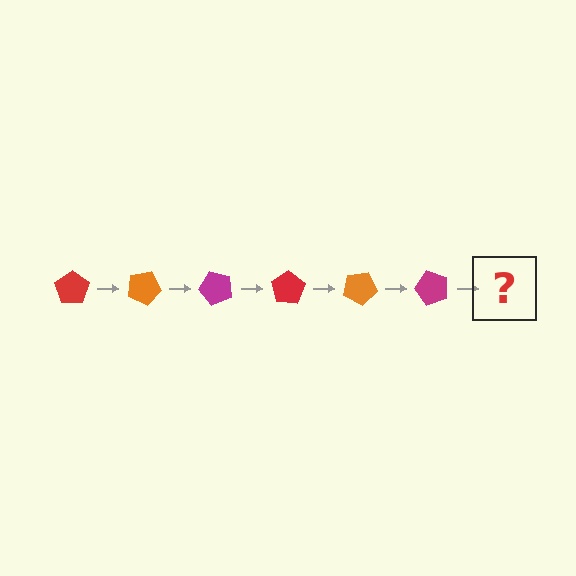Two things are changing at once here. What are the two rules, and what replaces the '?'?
The two rules are that it rotates 25 degrees each step and the color cycles through red, orange, and magenta. The '?' should be a red pentagon, rotated 150 degrees from the start.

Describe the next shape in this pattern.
It should be a red pentagon, rotated 150 degrees from the start.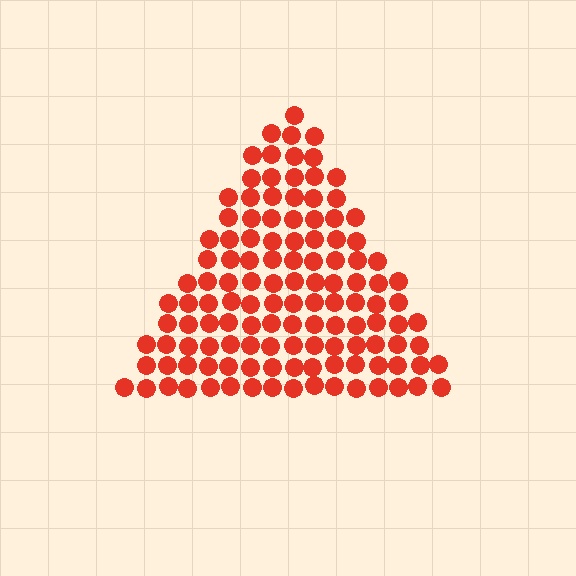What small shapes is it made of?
It is made of small circles.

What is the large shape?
The large shape is a triangle.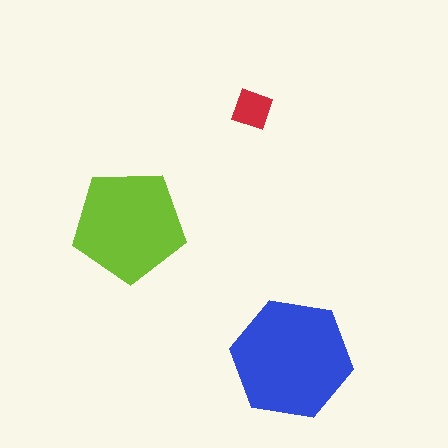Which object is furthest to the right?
The blue hexagon is rightmost.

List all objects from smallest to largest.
The red square, the lime pentagon, the blue hexagon.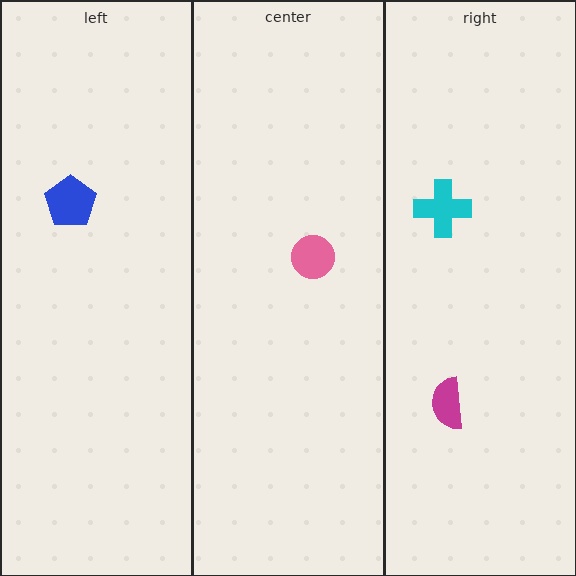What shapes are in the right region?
The cyan cross, the magenta semicircle.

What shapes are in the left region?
The blue pentagon.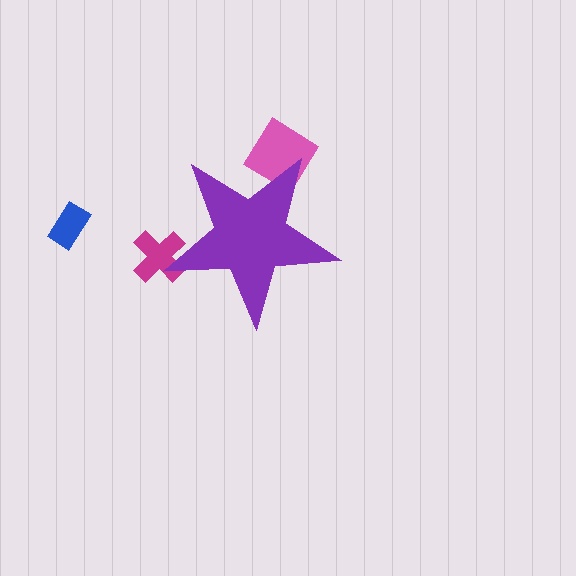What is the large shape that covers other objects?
A purple star.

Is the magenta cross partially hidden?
Yes, the magenta cross is partially hidden behind the purple star.